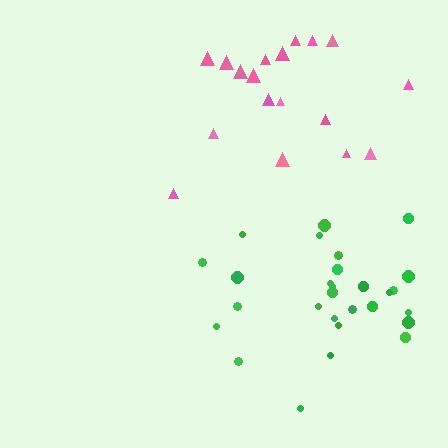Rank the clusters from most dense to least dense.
green, pink.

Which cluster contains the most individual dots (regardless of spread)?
Green (28).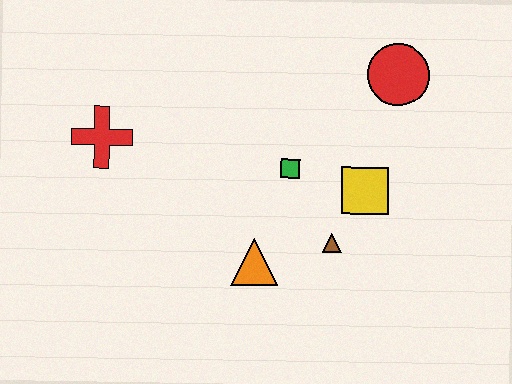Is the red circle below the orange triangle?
No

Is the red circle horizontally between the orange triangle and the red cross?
No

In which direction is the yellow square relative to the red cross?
The yellow square is to the right of the red cross.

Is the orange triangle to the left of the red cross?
No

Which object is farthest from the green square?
The red cross is farthest from the green square.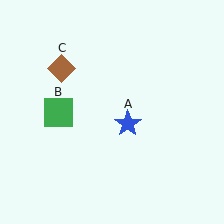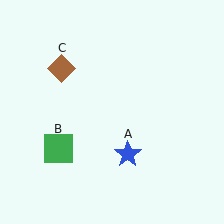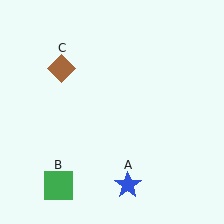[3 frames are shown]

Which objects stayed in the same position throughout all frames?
Brown diamond (object C) remained stationary.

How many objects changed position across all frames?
2 objects changed position: blue star (object A), green square (object B).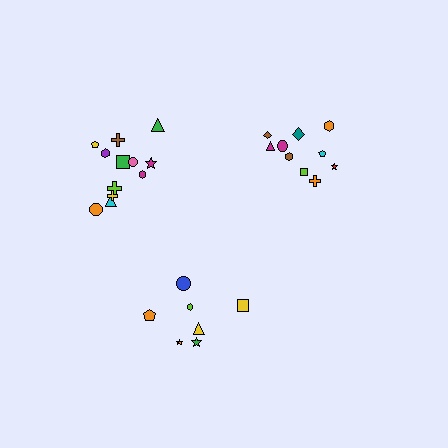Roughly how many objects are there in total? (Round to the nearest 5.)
Roughly 30 objects in total.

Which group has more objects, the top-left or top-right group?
The top-left group.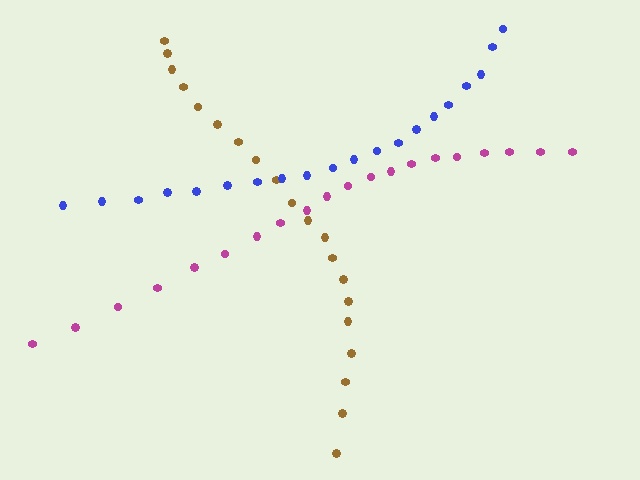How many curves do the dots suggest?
There are 3 distinct paths.